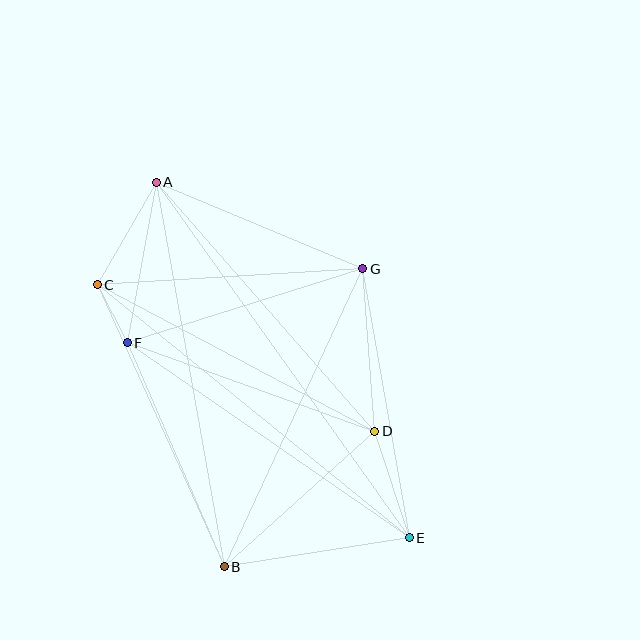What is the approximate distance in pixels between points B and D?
The distance between B and D is approximately 202 pixels.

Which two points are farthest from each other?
Points A and E are farthest from each other.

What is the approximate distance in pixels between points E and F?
The distance between E and F is approximately 343 pixels.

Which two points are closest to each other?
Points C and F are closest to each other.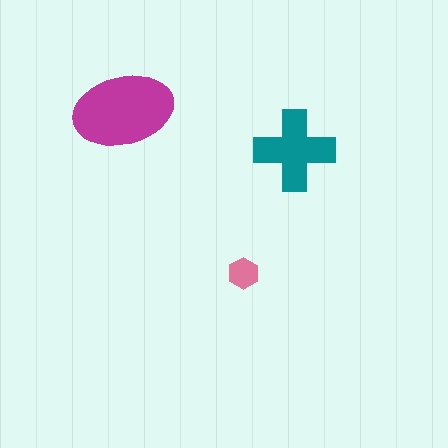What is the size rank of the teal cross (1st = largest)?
2nd.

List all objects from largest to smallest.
The magenta ellipse, the teal cross, the pink hexagon.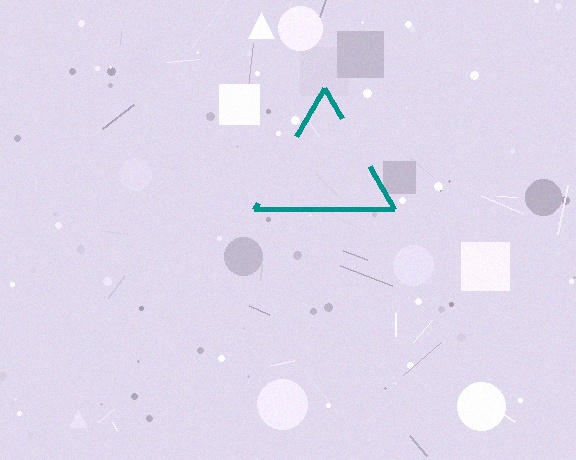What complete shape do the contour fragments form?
The contour fragments form a triangle.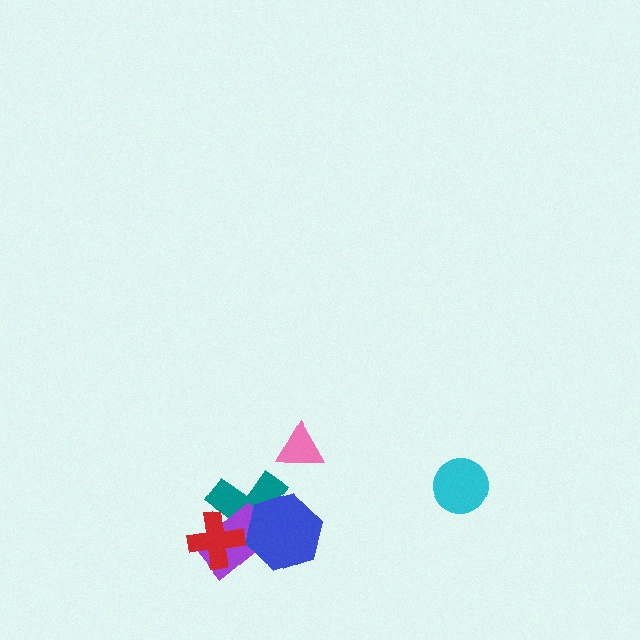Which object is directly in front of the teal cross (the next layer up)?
The purple rectangle is directly in front of the teal cross.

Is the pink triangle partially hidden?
No, no other shape covers it.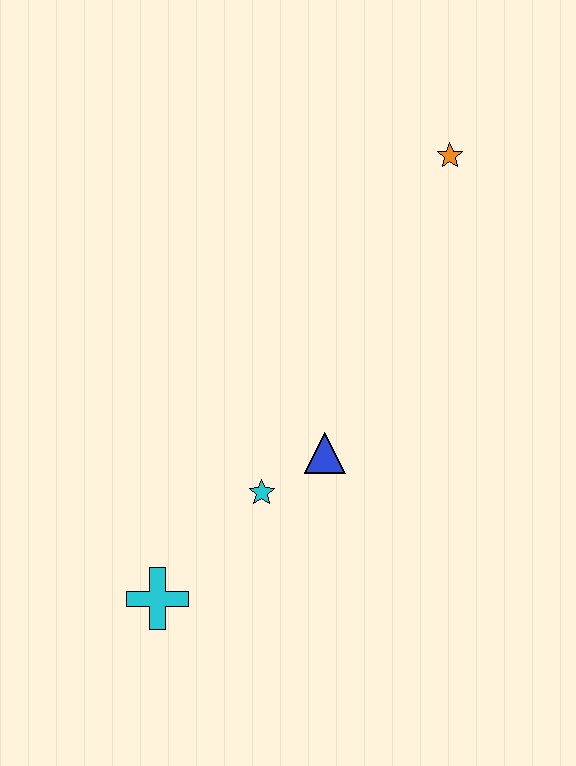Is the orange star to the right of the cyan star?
Yes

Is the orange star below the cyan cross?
No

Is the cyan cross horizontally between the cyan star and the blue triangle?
No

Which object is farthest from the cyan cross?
The orange star is farthest from the cyan cross.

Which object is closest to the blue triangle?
The cyan star is closest to the blue triangle.